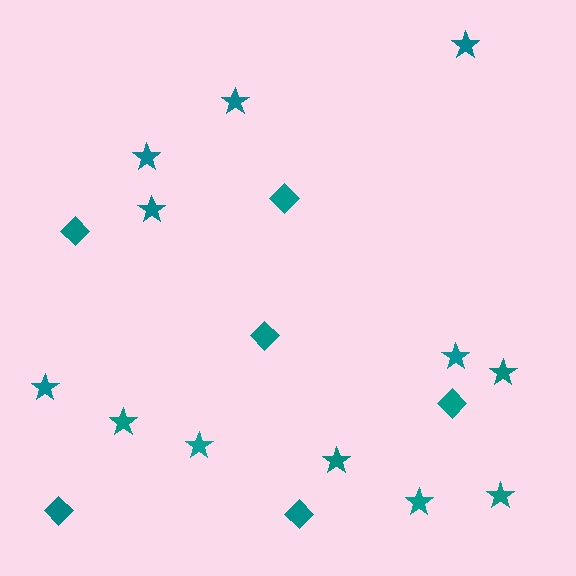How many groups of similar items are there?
There are 2 groups: one group of stars (12) and one group of diamonds (6).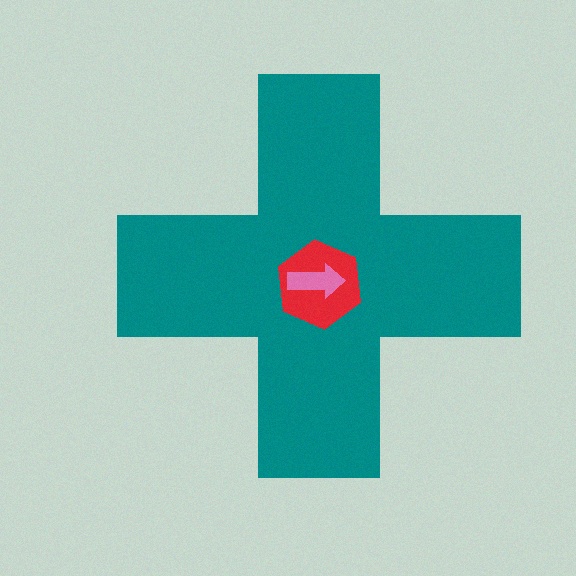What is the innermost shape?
The pink arrow.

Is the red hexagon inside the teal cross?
Yes.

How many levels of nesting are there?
3.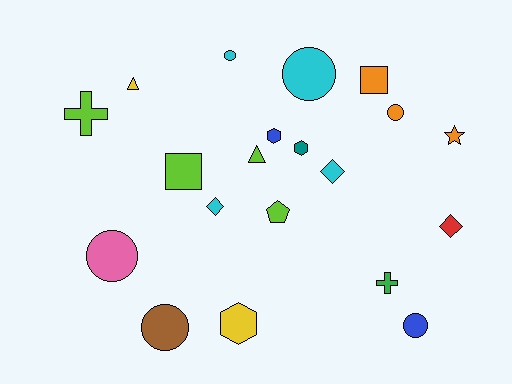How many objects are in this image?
There are 20 objects.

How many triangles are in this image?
There are 2 triangles.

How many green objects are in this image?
There is 1 green object.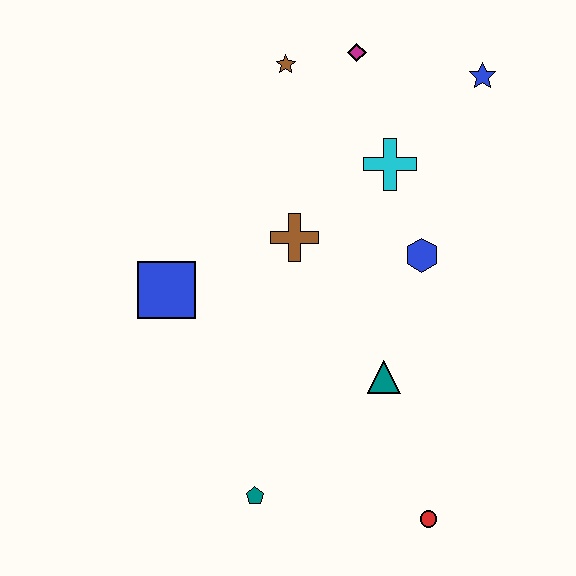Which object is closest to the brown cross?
The cyan cross is closest to the brown cross.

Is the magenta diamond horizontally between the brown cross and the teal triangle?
Yes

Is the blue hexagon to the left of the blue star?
Yes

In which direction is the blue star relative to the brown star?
The blue star is to the right of the brown star.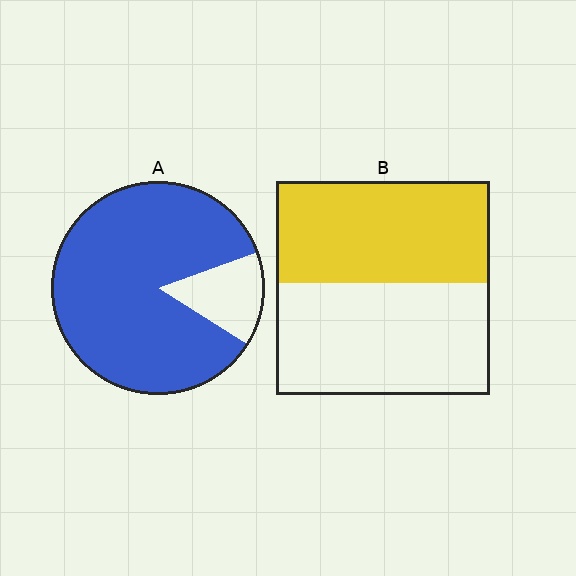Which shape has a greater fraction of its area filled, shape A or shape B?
Shape A.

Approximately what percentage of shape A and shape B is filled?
A is approximately 85% and B is approximately 50%.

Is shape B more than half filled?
Roughly half.